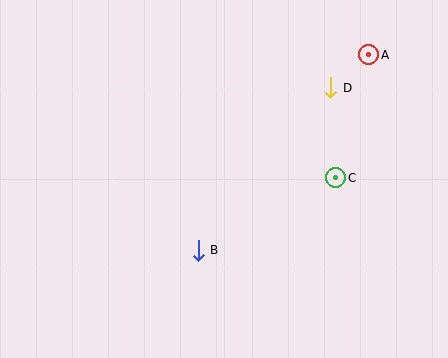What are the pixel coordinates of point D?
Point D is at (331, 88).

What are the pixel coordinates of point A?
Point A is at (369, 55).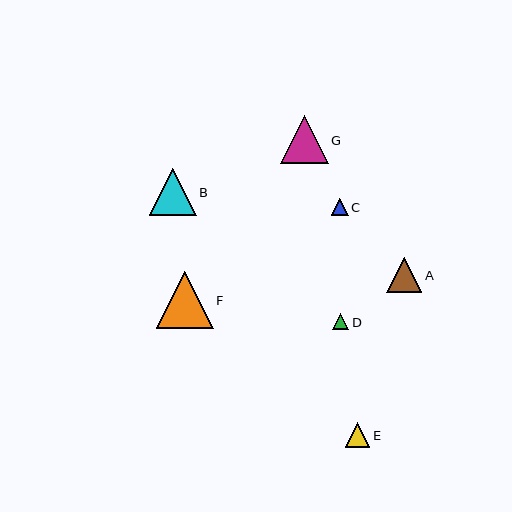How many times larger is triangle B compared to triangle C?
Triangle B is approximately 2.7 times the size of triangle C.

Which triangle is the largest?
Triangle F is the largest with a size of approximately 57 pixels.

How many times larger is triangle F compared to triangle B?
Triangle F is approximately 1.2 times the size of triangle B.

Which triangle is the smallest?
Triangle D is the smallest with a size of approximately 16 pixels.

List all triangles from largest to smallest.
From largest to smallest: F, G, B, A, E, C, D.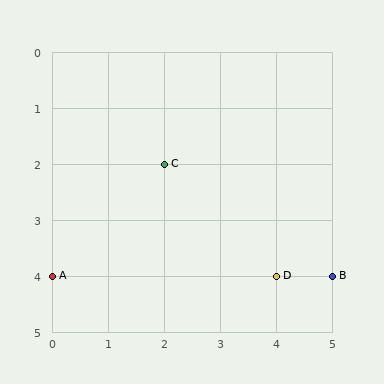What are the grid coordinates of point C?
Point C is at grid coordinates (2, 2).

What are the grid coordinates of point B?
Point B is at grid coordinates (5, 4).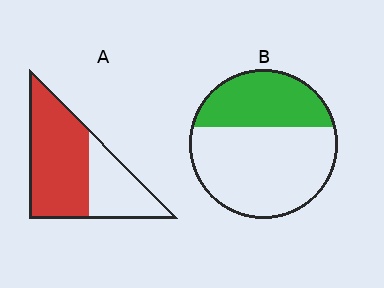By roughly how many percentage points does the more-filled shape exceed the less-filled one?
By roughly 30 percentage points (A over B).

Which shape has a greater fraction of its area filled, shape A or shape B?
Shape A.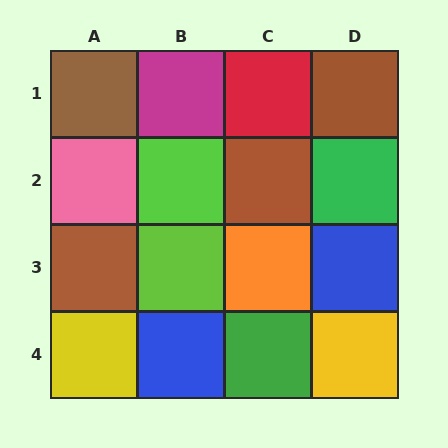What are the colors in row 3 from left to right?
Brown, lime, orange, blue.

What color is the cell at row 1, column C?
Red.